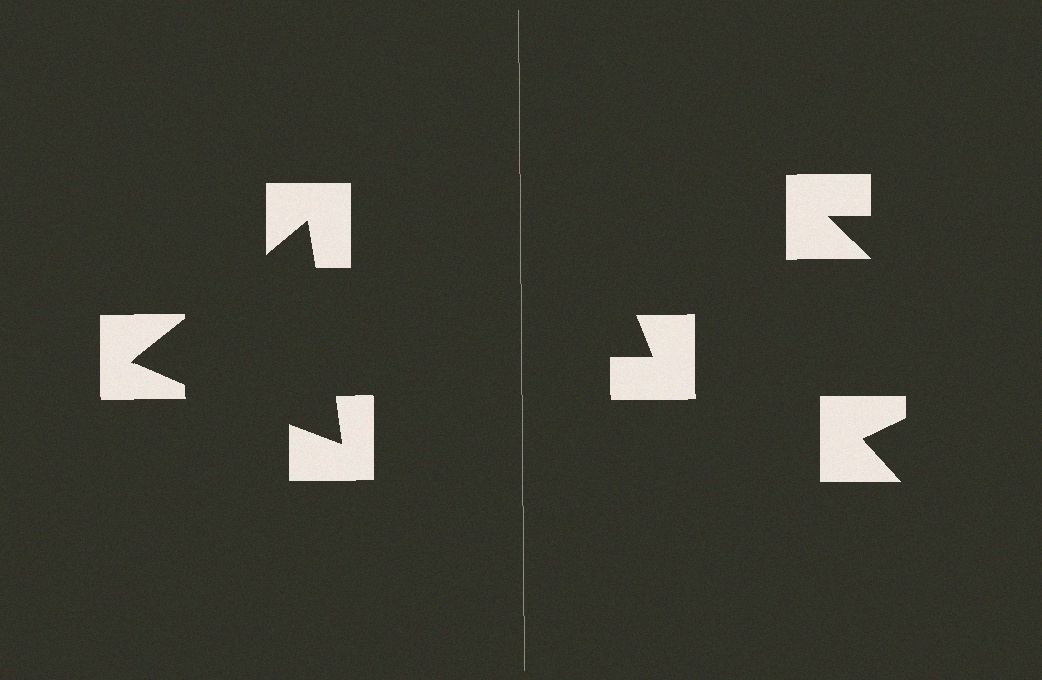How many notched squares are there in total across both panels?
6 — 3 on each side.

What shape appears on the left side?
An illusory triangle.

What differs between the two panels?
The notched squares are positioned identically on both sides; only the wedge orientations differ. On the left they align to a triangle; on the right they are misaligned.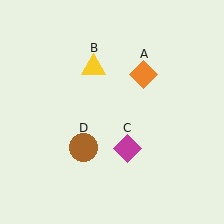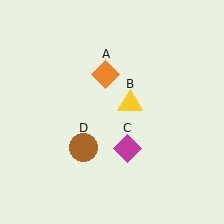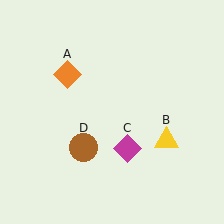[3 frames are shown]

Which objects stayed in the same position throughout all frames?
Magenta diamond (object C) and brown circle (object D) remained stationary.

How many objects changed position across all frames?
2 objects changed position: orange diamond (object A), yellow triangle (object B).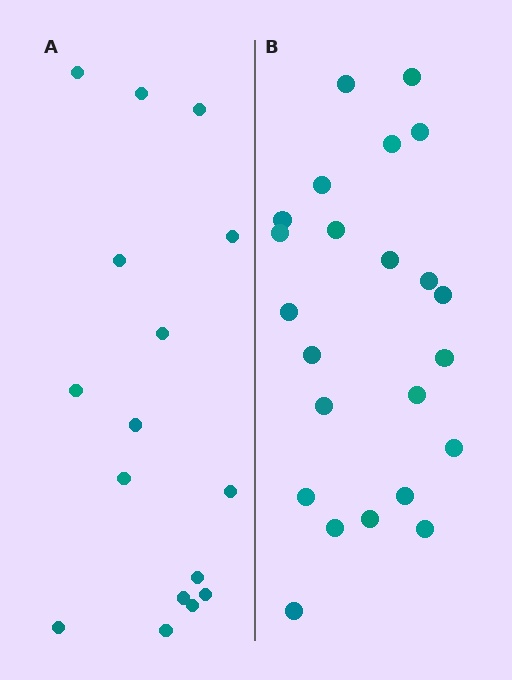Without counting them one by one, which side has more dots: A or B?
Region B (the right region) has more dots.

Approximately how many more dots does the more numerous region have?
Region B has roughly 8 or so more dots than region A.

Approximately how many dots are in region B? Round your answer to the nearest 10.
About 20 dots. (The exact count is 23, which rounds to 20.)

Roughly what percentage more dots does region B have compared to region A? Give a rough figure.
About 45% more.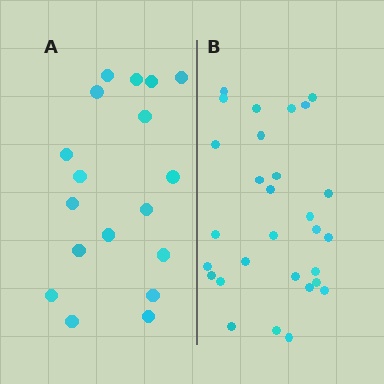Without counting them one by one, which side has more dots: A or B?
Region B (the right region) has more dots.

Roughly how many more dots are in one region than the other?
Region B has roughly 12 or so more dots than region A.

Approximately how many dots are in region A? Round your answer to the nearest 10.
About 20 dots. (The exact count is 18, which rounds to 20.)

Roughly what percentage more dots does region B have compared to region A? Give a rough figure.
About 60% more.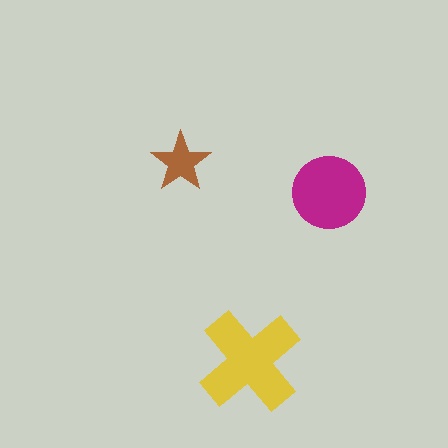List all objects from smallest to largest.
The brown star, the magenta circle, the yellow cross.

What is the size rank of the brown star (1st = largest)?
3rd.